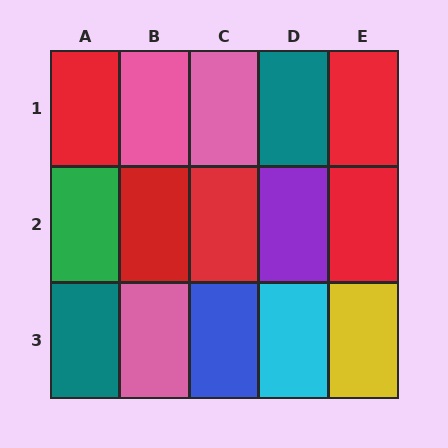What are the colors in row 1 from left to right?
Red, pink, pink, teal, red.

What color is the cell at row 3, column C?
Blue.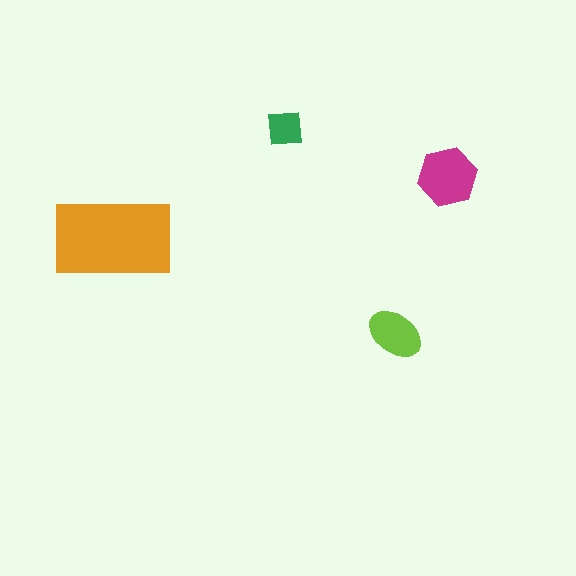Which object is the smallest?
The green square.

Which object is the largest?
The orange rectangle.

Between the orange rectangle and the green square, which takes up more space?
The orange rectangle.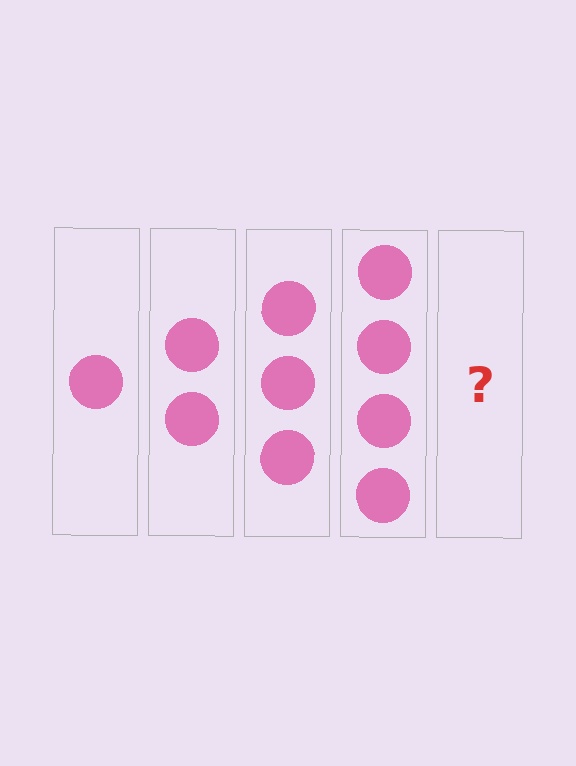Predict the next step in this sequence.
The next step is 5 circles.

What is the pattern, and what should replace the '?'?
The pattern is that each step adds one more circle. The '?' should be 5 circles.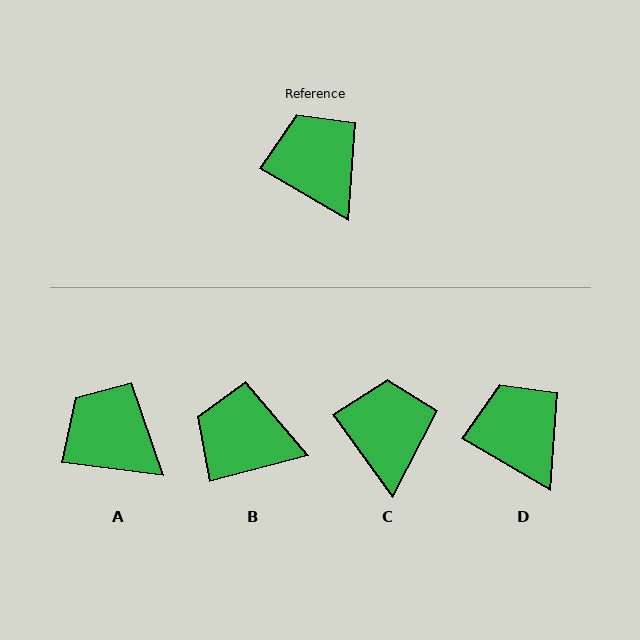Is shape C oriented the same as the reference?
No, it is off by about 23 degrees.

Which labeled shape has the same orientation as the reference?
D.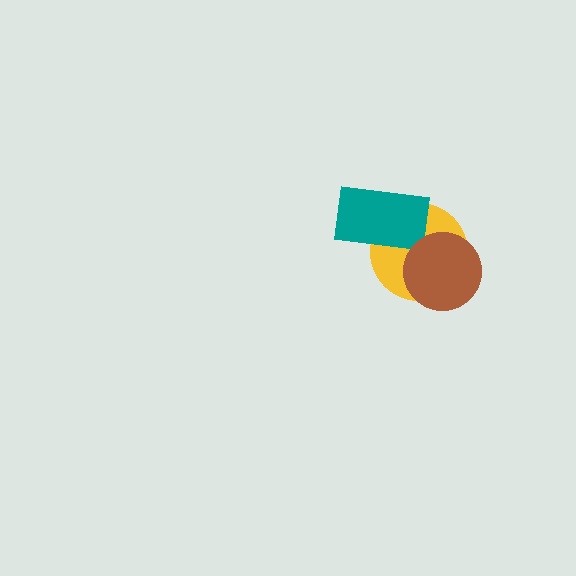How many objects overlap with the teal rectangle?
1 object overlaps with the teal rectangle.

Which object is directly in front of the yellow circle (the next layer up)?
The teal rectangle is directly in front of the yellow circle.